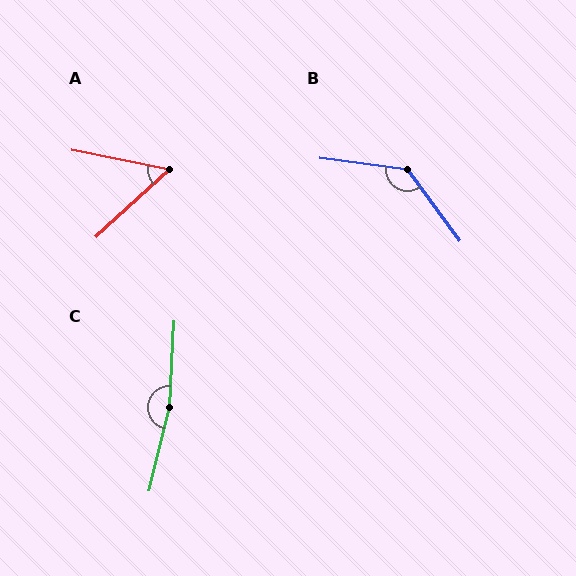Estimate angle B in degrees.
Approximately 134 degrees.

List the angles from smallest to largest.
A (54°), B (134°), C (169°).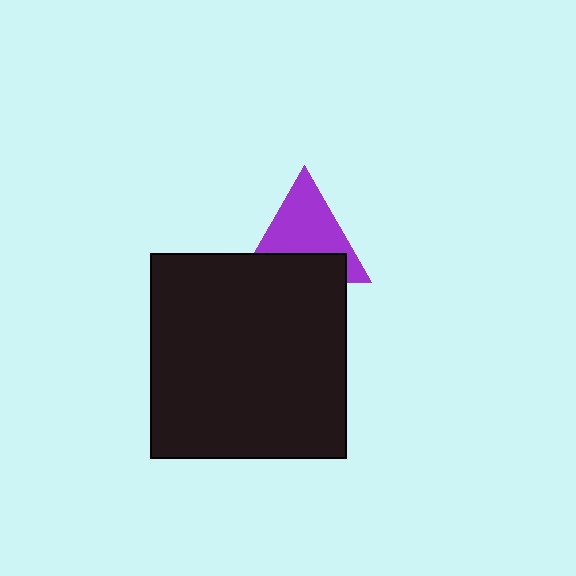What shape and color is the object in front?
The object in front is a black rectangle.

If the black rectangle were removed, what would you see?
You would see the complete purple triangle.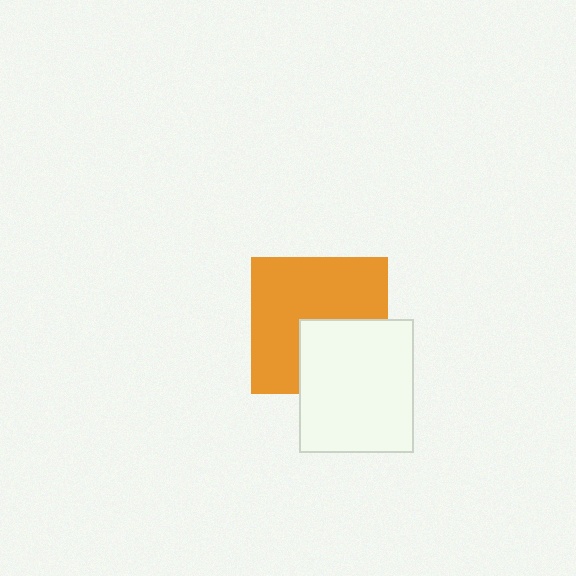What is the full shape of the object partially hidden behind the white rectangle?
The partially hidden object is an orange square.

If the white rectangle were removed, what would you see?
You would see the complete orange square.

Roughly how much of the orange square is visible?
About half of it is visible (roughly 65%).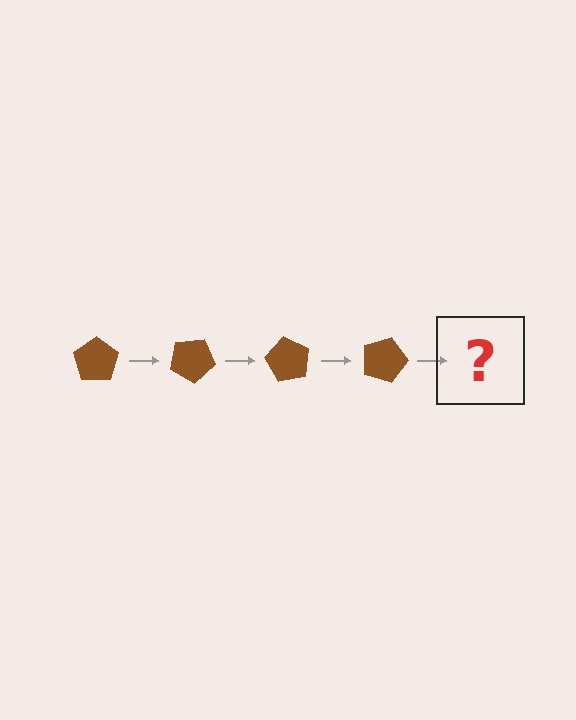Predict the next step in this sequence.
The next step is a brown pentagon rotated 120 degrees.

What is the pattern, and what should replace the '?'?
The pattern is that the pentagon rotates 30 degrees each step. The '?' should be a brown pentagon rotated 120 degrees.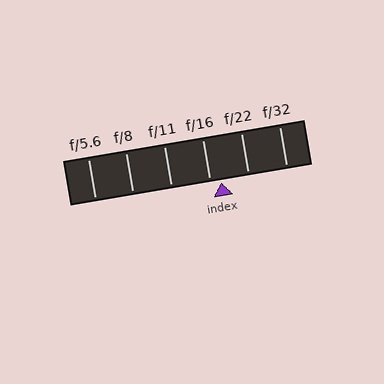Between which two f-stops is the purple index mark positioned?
The index mark is between f/16 and f/22.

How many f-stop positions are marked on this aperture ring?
There are 6 f-stop positions marked.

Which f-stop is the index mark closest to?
The index mark is closest to f/16.